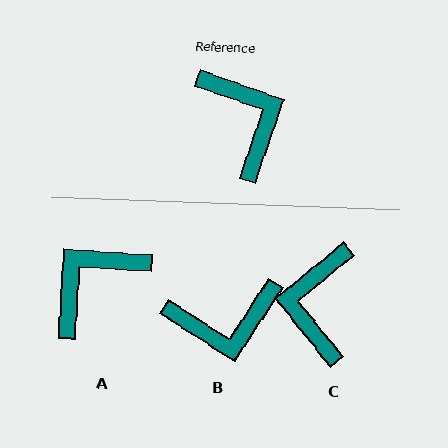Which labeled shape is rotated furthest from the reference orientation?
C, about 148 degrees away.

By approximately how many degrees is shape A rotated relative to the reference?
Approximately 106 degrees counter-clockwise.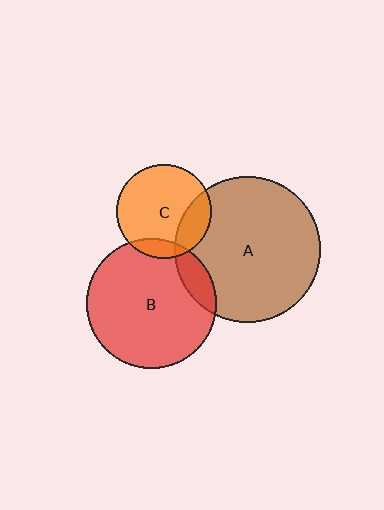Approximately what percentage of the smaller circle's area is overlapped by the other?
Approximately 10%.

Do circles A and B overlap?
Yes.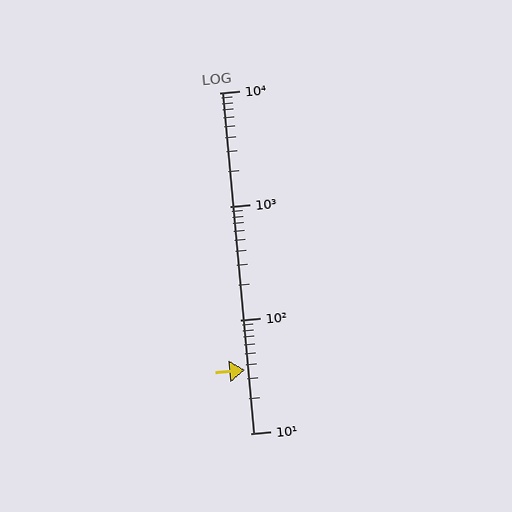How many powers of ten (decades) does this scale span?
The scale spans 3 decades, from 10 to 10000.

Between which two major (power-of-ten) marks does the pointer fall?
The pointer is between 10 and 100.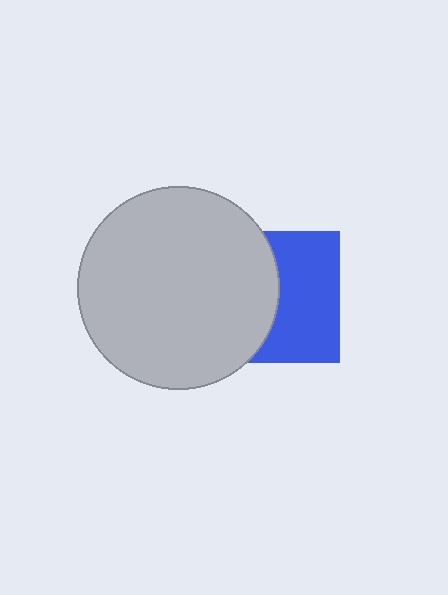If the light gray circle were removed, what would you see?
You would see the complete blue square.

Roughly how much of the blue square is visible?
About half of it is visible (roughly 51%).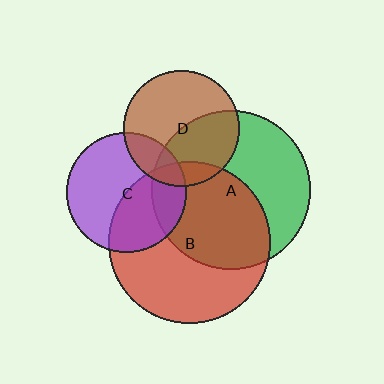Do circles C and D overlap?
Yes.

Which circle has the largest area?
Circle B (red).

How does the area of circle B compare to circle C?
Approximately 1.8 times.